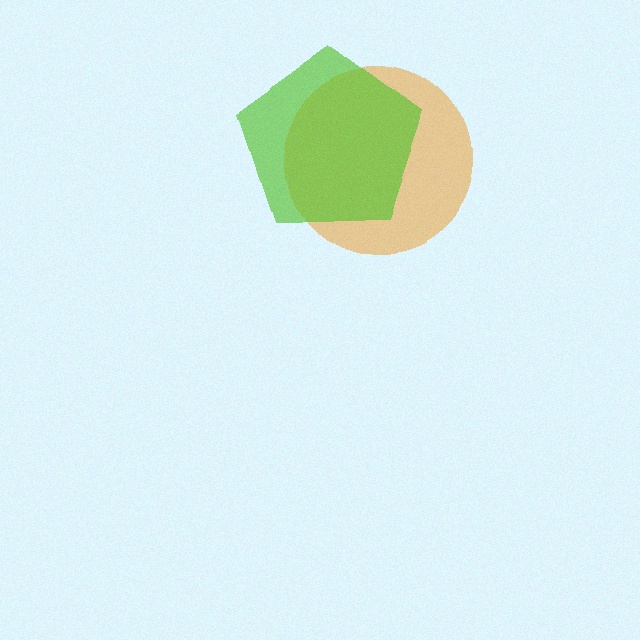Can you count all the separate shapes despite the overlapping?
Yes, there are 2 separate shapes.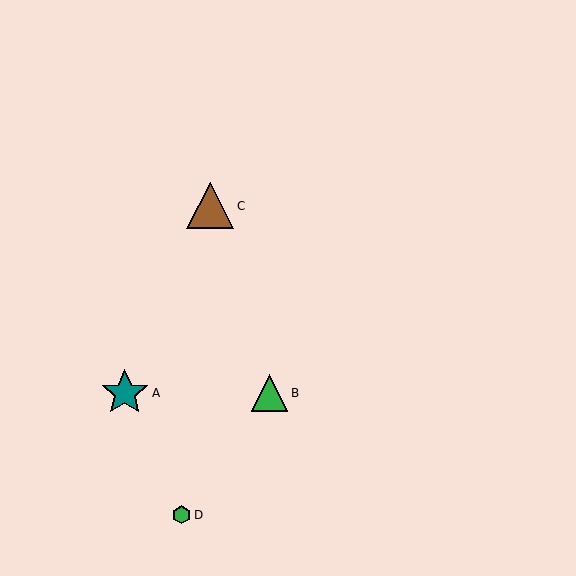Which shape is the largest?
The teal star (labeled A) is the largest.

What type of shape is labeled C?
Shape C is a brown triangle.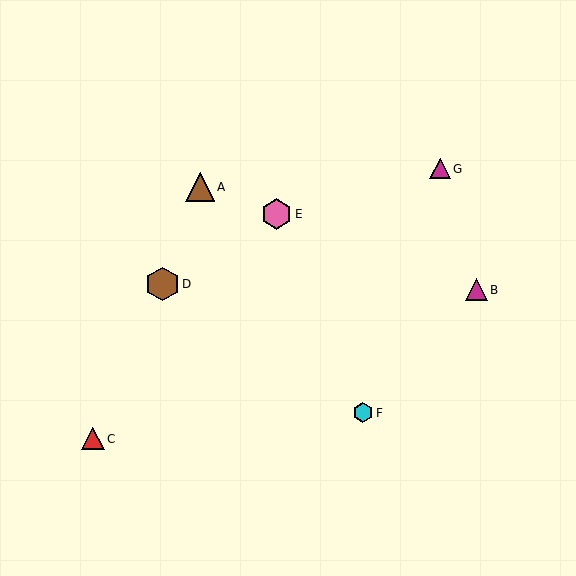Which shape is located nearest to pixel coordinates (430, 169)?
The magenta triangle (labeled G) at (440, 169) is nearest to that location.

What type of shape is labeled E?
Shape E is a pink hexagon.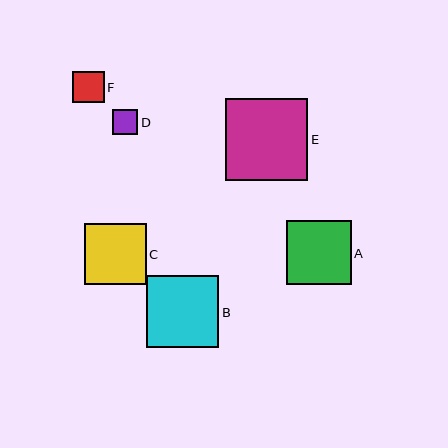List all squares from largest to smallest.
From largest to smallest: E, B, A, C, F, D.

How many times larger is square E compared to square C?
Square E is approximately 1.3 times the size of square C.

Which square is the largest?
Square E is the largest with a size of approximately 82 pixels.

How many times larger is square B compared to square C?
Square B is approximately 1.2 times the size of square C.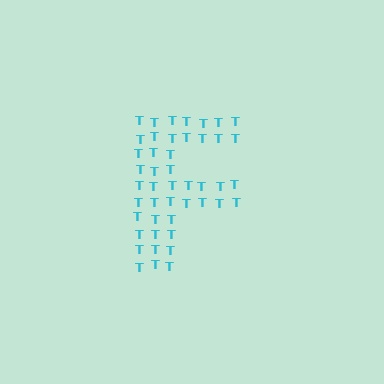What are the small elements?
The small elements are letter T's.